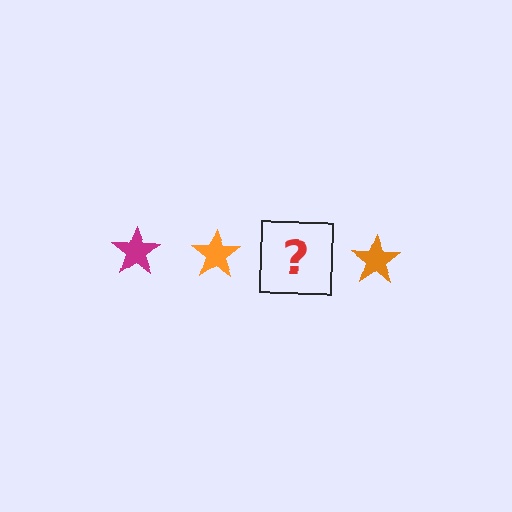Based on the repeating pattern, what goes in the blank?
The blank should be a magenta star.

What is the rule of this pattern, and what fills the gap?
The rule is that the pattern cycles through magenta, orange stars. The gap should be filled with a magenta star.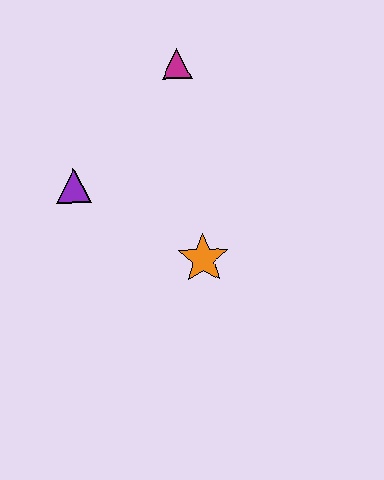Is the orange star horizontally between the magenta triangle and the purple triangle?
No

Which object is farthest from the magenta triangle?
The orange star is farthest from the magenta triangle.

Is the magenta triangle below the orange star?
No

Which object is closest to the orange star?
The purple triangle is closest to the orange star.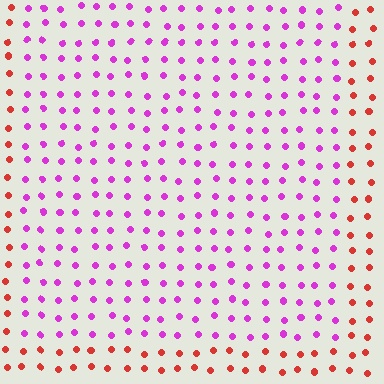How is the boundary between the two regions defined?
The boundary is defined purely by a slight shift in hue (about 60 degrees). Spacing, size, and orientation are identical on both sides.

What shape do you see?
I see a rectangle.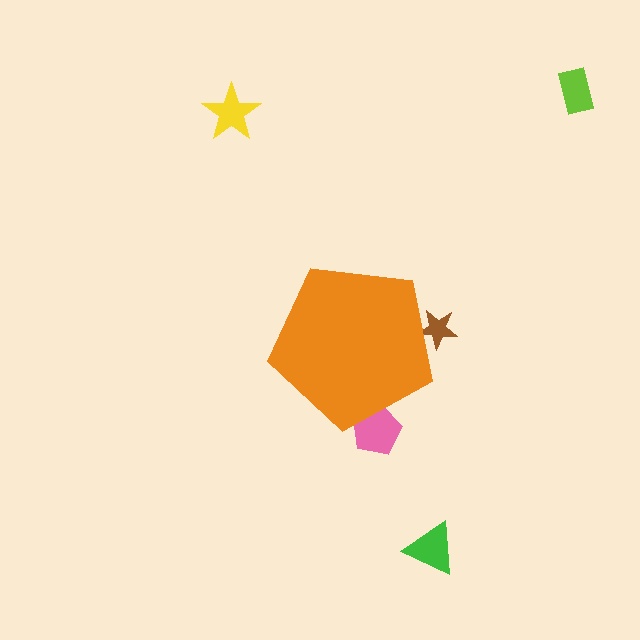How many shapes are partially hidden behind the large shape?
2 shapes are partially hidden.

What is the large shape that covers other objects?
An orange pentagon.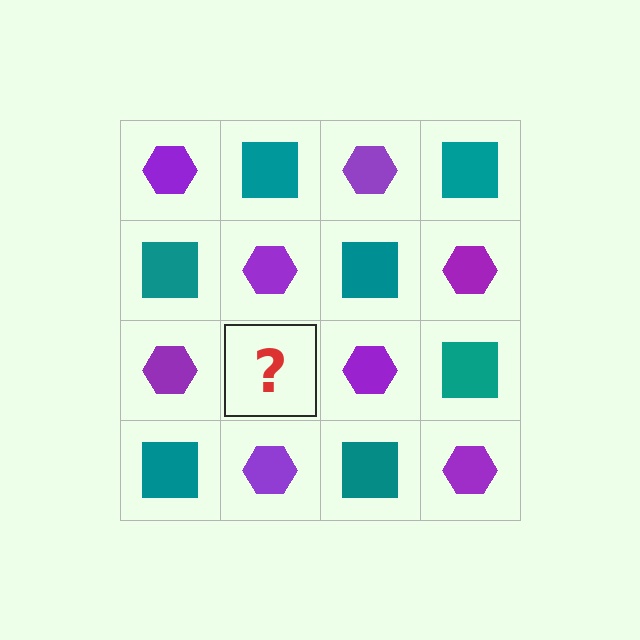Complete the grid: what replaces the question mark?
The question mark should be replaced with a teal square.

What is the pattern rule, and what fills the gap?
The rule is that it alternates purple hexagon and teal square in a checkerboard pattern. The gap should be filled with a teal square.